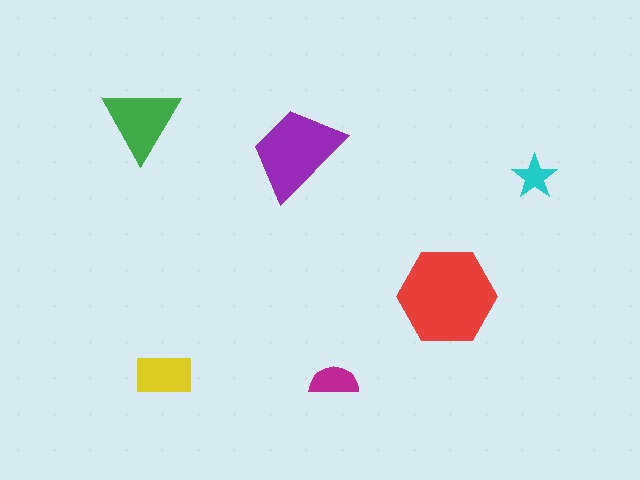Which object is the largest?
The red hexagon.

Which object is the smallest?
The cyan star.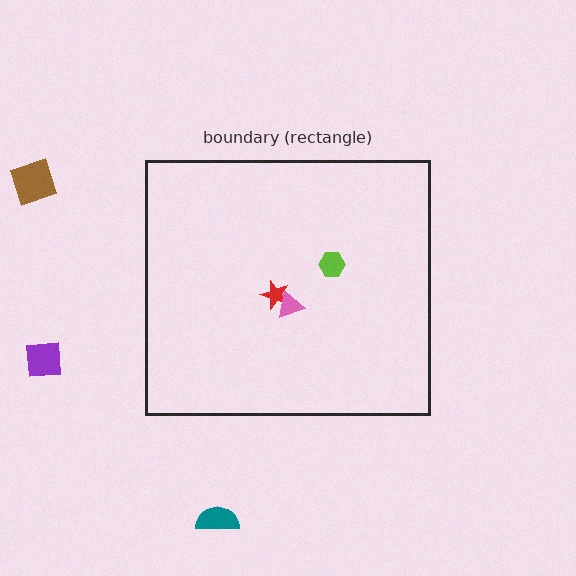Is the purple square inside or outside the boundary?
Outside.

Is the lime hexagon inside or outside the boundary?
Inside.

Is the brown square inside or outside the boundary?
Outside.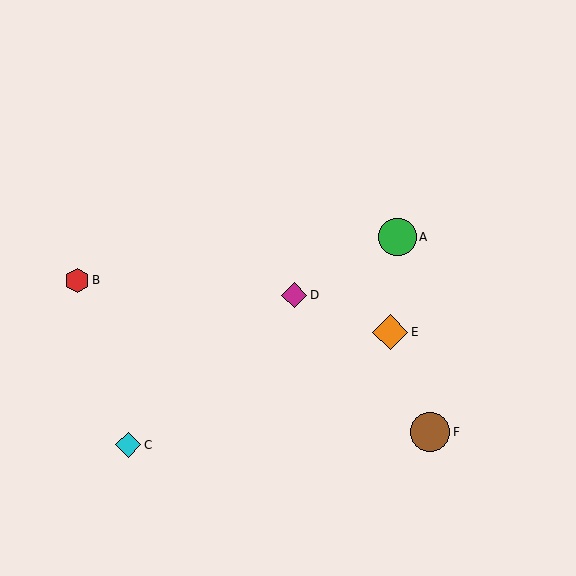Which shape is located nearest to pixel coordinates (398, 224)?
The green circle (labeled A) at (397, 237) is nearest to that location.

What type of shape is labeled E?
Shape E is an orange diamond.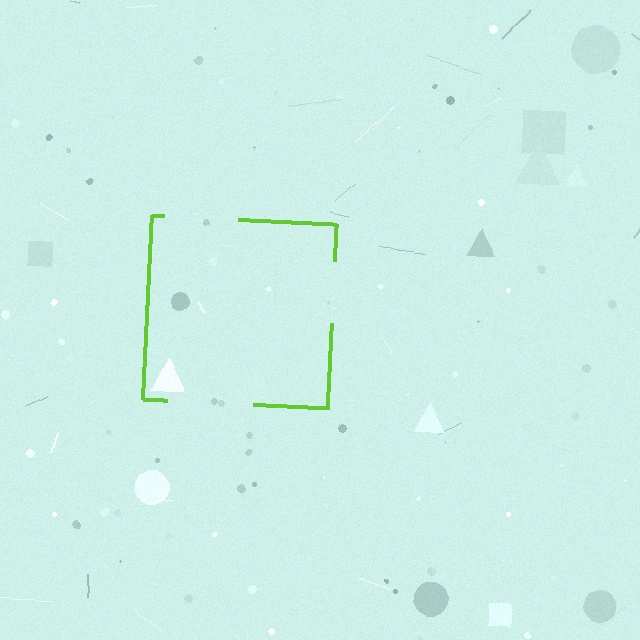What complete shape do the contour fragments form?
The contour fragments form a square.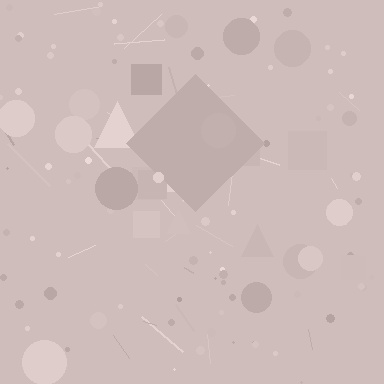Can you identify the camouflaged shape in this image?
The camouflaged shape is a diamond.